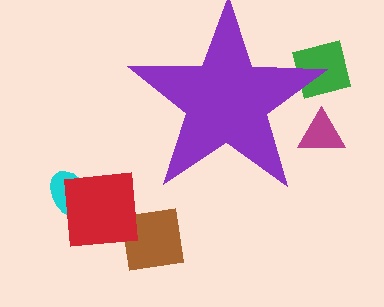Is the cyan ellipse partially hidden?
No, the cyan ellipse is fully visible.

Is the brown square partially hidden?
No, the brown square is fully visible.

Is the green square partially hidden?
Yes, the green square is partially hidden behind the purple star.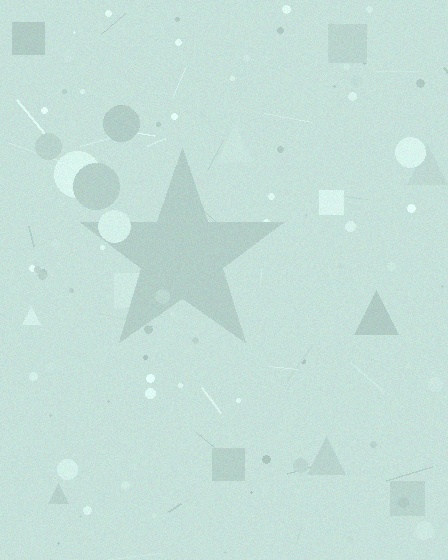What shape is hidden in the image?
A star is hidden in the image.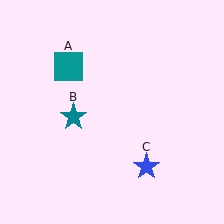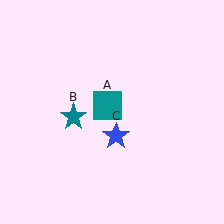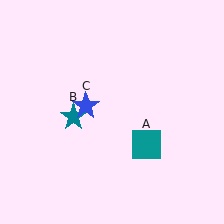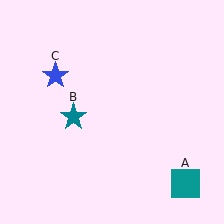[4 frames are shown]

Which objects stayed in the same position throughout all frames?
Teal star (object B) remained stationary.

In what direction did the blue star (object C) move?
The blue star (object C) moved up and to the left.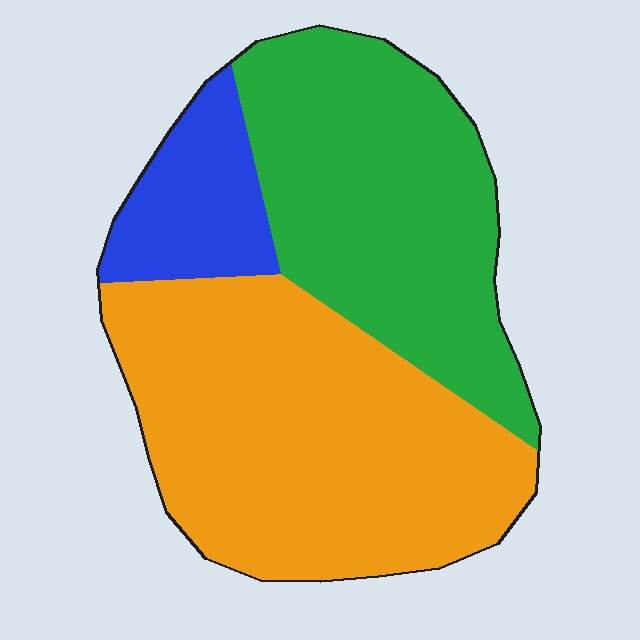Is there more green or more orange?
Orange.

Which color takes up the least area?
Blue, at roughly 15%.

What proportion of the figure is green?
Green takes up about three eighths (3/8) of the figure.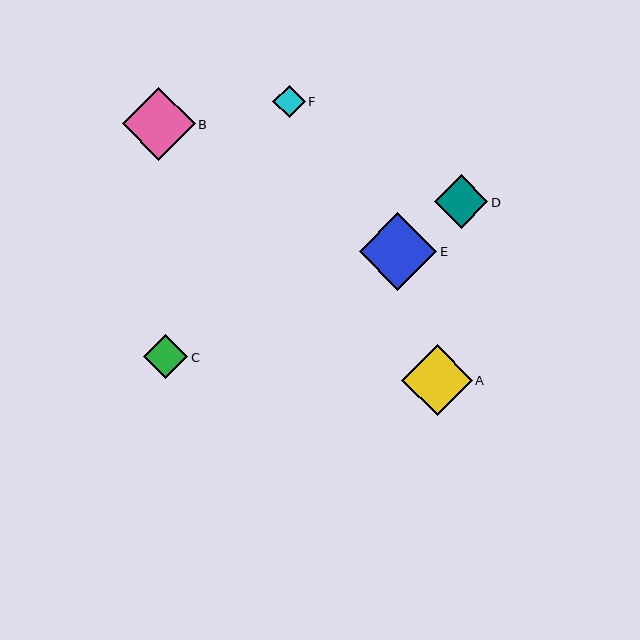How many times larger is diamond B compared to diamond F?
Diamond B is approximately 2.3 times the size of diamond F.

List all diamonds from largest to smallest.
From largest to smallest: E, B, A, D, C, F.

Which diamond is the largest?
Diamond E is the largest with a size of approximately 78 pixels.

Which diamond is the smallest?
Diamond F is the smallest with a size of approximately 32 pixels.